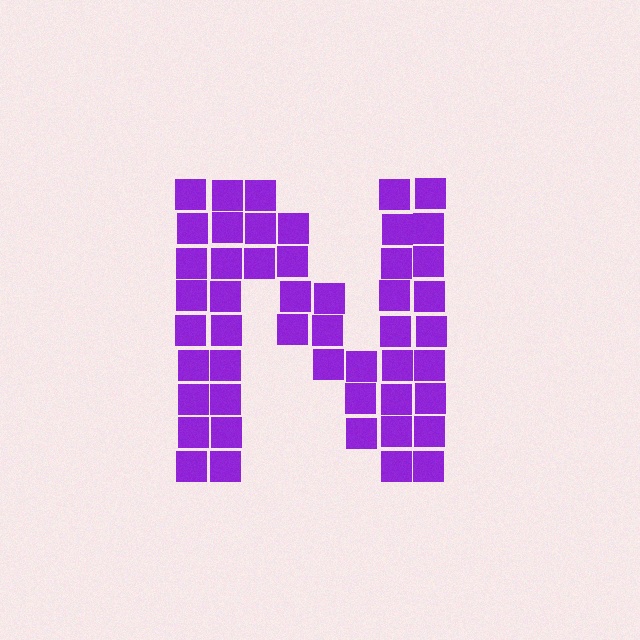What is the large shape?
The large shape is the letter N.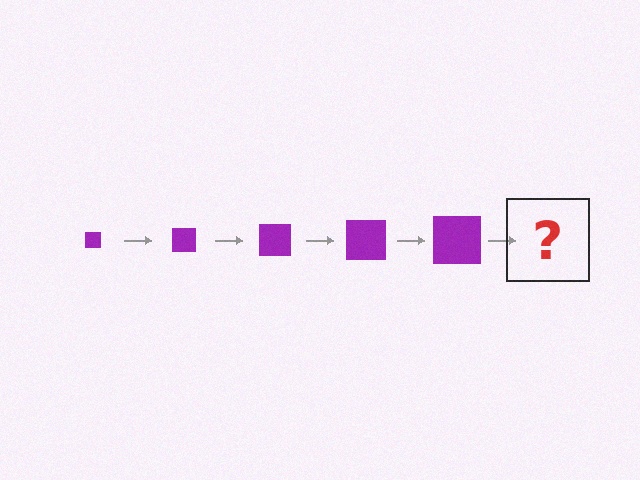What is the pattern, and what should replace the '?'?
The pattern is that the square gets progressively larger each step. The '?' should be a purple square, larger than the previous one.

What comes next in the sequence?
The next element should be a purple square, larger than the previous one.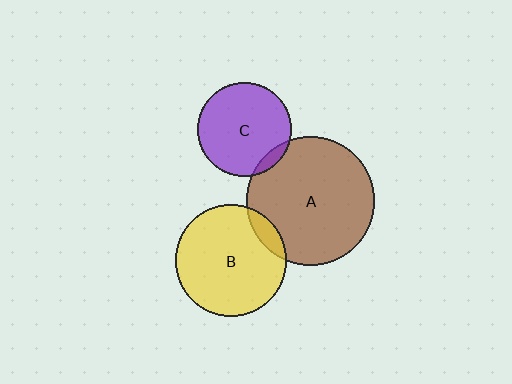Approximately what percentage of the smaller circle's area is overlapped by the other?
Approximately 10%.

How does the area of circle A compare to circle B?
Approximately 1.3 times.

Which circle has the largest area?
Circle A (brown).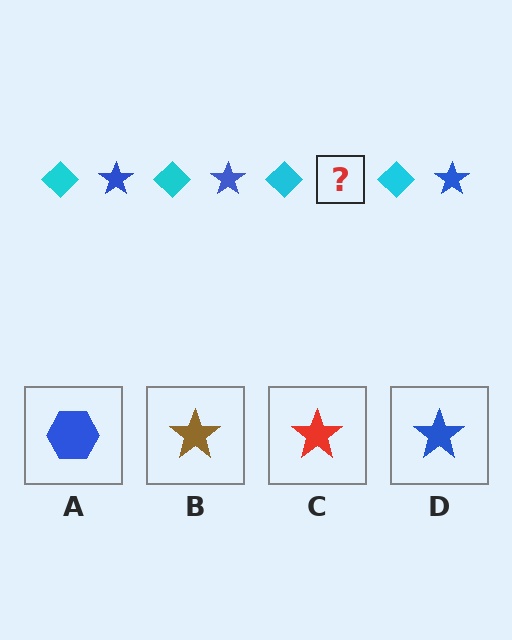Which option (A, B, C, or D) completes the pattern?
D.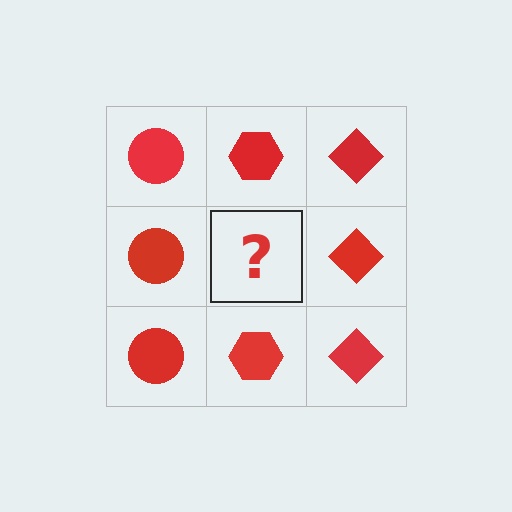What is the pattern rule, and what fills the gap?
The rule is that each column has a consistent shape. The gap should be filled with a red hexagon.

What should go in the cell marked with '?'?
The missing cell should contain a red hexagon.